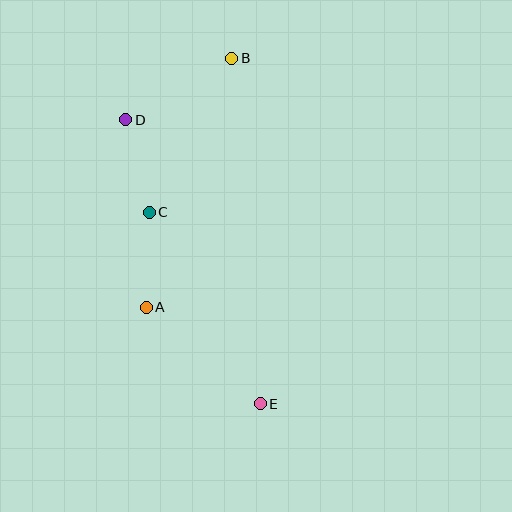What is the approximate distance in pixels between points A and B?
The distance between A and B is approximately 264 pixels.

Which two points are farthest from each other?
Points B and E are farthest from each other.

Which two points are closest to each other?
Points A and C are closest to each other.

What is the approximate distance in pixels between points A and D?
The distance between A and D is approximately 189 pixels.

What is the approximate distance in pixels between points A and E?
The distance between A and E is approximately 149 pixels.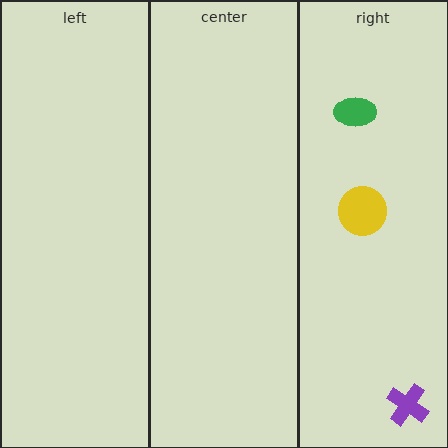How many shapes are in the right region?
3.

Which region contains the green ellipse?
The right region.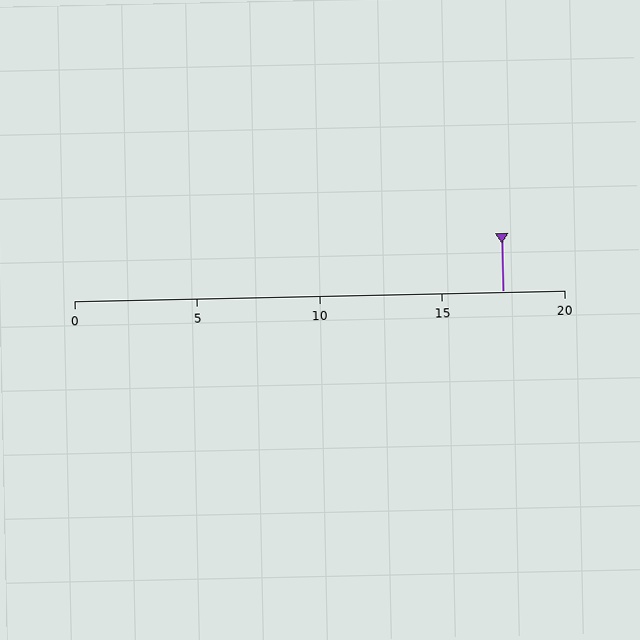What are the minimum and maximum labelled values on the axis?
The axis runs from 0 to 20.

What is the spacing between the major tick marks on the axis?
The major ticks are spaced 5 apart.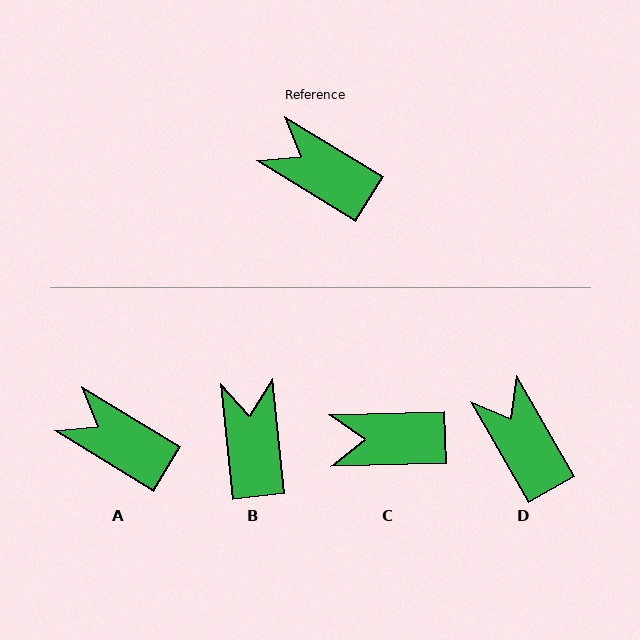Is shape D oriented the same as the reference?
No, it is off by about 29 degrees.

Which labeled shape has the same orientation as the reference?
A.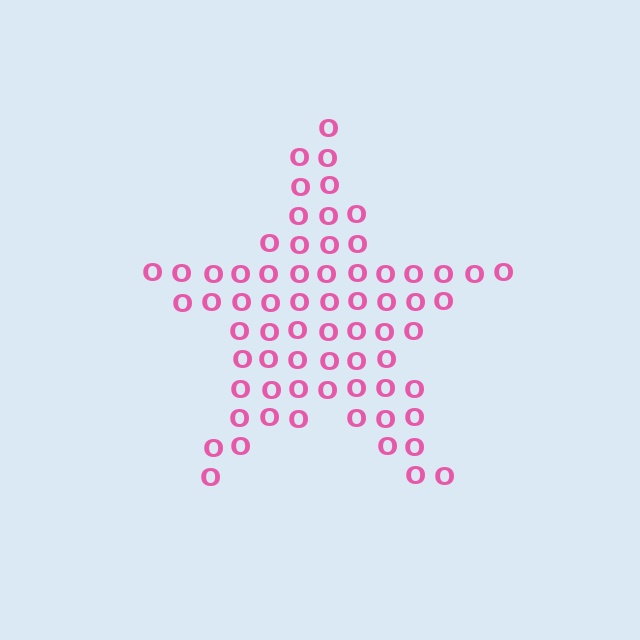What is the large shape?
The large shape is a star.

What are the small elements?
The small elements are letter O's.